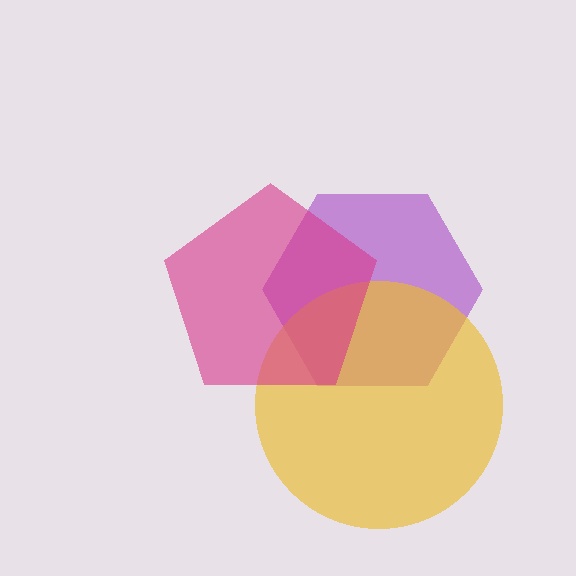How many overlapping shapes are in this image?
There are 3 overlapping shapes in the image.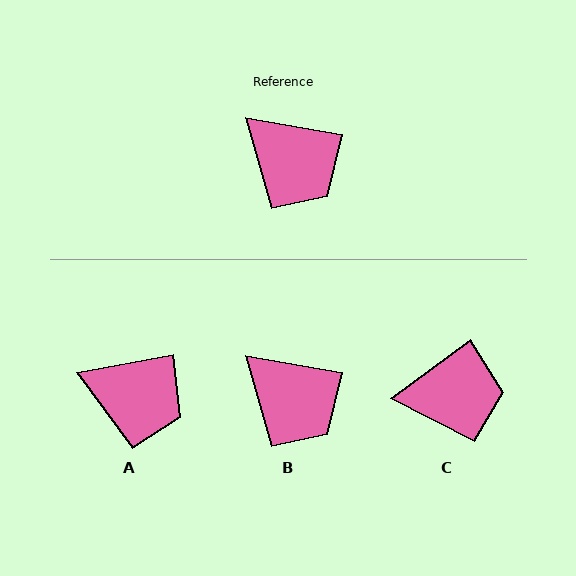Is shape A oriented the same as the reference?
No, it is off by about 20 degrees.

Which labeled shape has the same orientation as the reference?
B.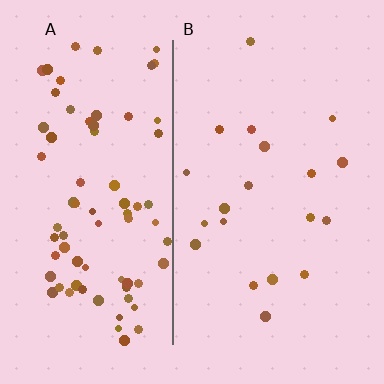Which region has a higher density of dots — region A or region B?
A (the left).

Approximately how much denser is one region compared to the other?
Approximately 3.8× — region A over region B.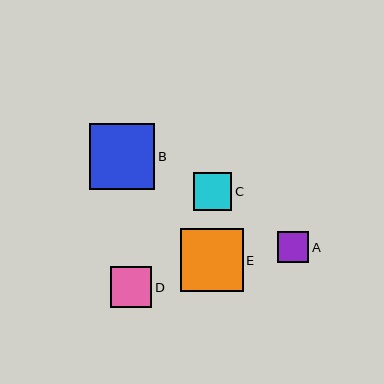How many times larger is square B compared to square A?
Square B is approximately 2.1 times the size of square A.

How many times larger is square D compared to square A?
Square D is approximately 1.3 times the size of square A.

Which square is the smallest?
Square A is the smallest with a size of approximately 31 pixels.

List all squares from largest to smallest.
From largest to smallest: B, E, D, C, A.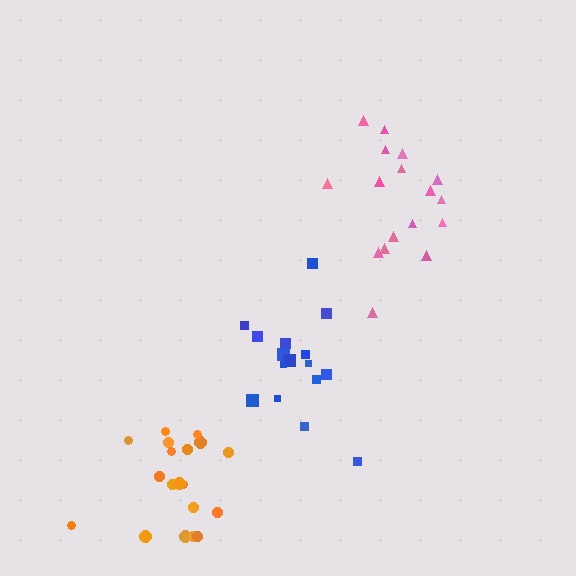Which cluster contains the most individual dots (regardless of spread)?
Orange (19).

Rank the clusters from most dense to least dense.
pink, orange, blue.